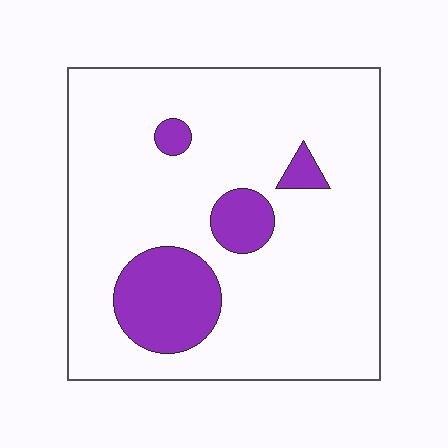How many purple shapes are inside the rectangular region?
4.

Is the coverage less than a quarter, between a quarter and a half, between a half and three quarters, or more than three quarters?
Less than a quarter.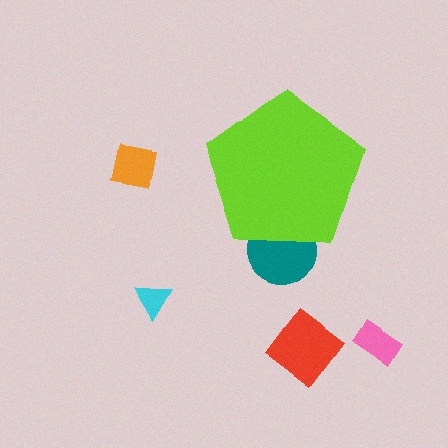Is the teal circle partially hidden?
Yes, the teal circle is partially hidden behind the lime pentagon.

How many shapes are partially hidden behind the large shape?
1 shape is partially hidden.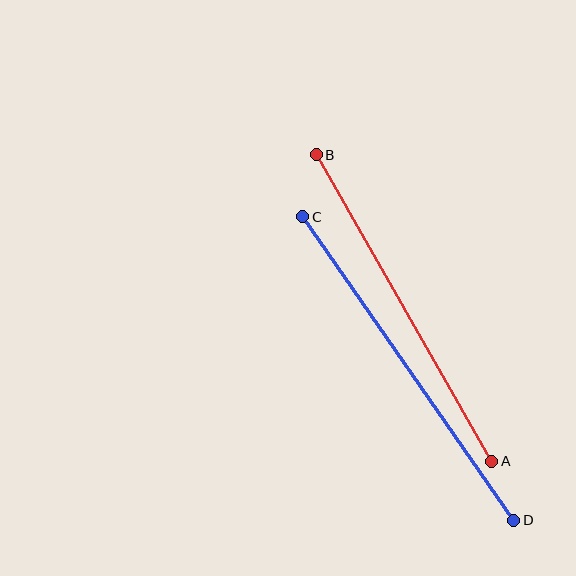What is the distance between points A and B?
The distance is approximately 353 pixels.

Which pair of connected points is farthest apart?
Points C and D are farthest apart.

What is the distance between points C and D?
The distance is approximately 370 pixels.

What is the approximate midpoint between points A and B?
The midpoint is at approximately (404, 308) pixels.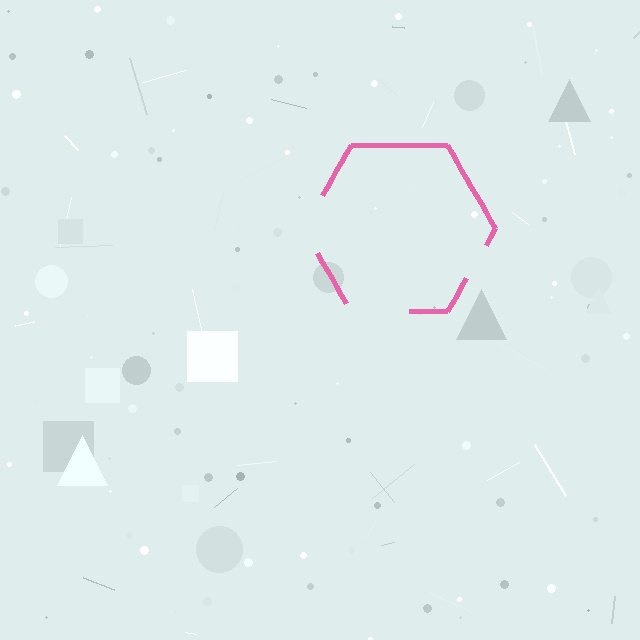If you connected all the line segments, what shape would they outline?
They would outline a hexagon.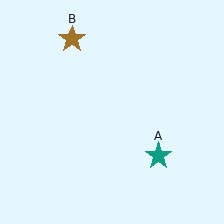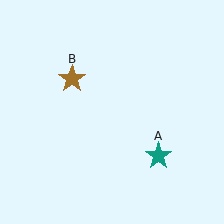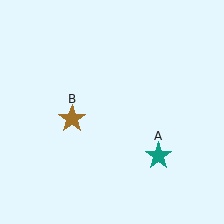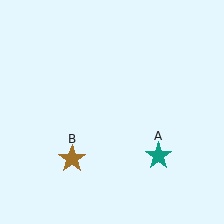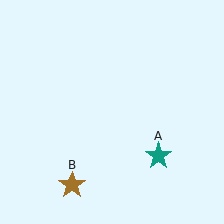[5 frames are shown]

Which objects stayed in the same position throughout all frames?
Teal star (object A) remained stationary.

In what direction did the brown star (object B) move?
The brown star (object B) moved down.